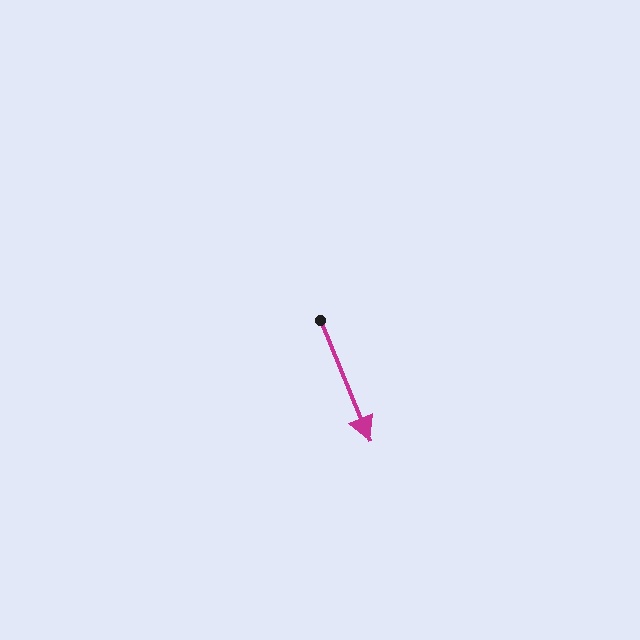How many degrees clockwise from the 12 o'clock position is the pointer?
Approximately 158 degrees.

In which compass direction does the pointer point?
South.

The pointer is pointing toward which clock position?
Roughly 5 o'clock.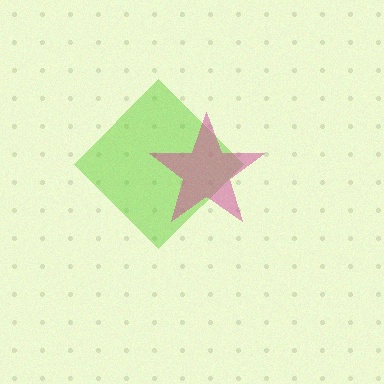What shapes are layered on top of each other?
The layered shapes are: a lime diamond, a magenta star.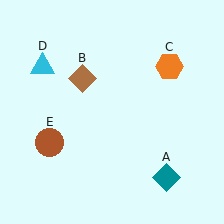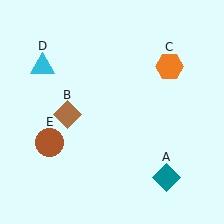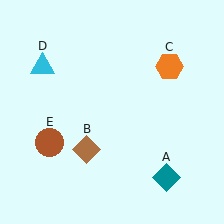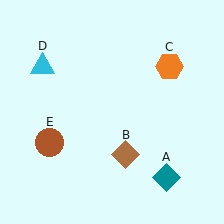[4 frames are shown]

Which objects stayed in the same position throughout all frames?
Teal diamond (object A) and orange hexagon (object C) and cyan triangle (object D) and brown circle (object E) remained stationary.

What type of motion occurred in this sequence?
The brown diamond (object B) rotated counterclockwise around the center of the scene.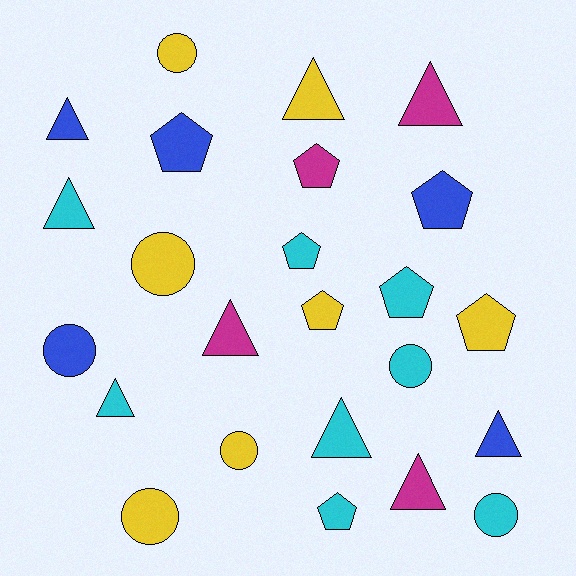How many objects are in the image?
There are 24 objects.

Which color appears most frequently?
Cyan, with 8 objects.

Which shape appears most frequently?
Triangle, with 9 objects.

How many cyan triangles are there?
There are 3 cyan triangles.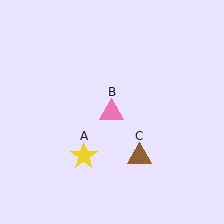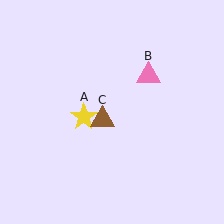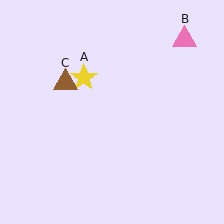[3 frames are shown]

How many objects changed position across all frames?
3 objects changed position: yellow star (object A), pink triangle (object B), brown triangle (object C).